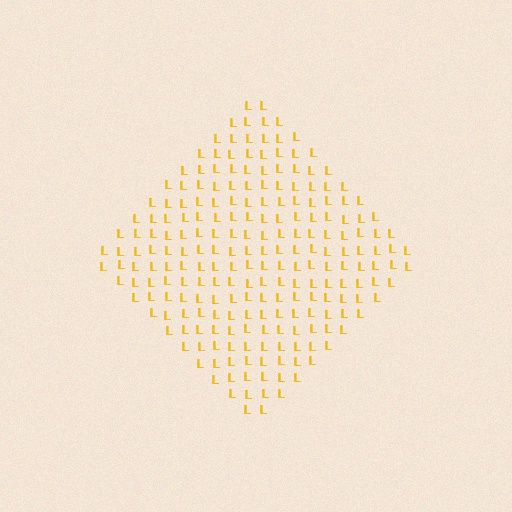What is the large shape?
The large shape is a diamond.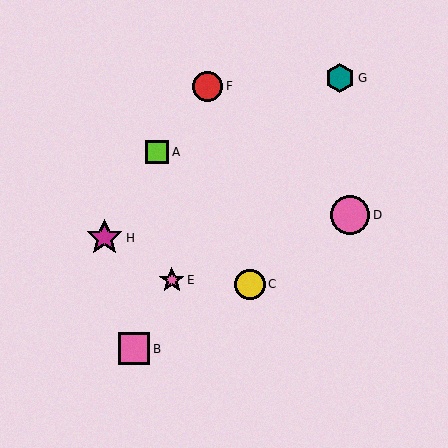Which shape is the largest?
The pink circle (labeled D) is the largest.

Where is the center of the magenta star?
The center of the magenta star is at (105, 238).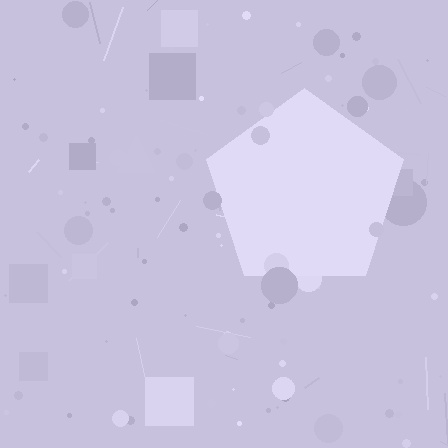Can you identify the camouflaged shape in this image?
The camouflaged shape is a pentagon.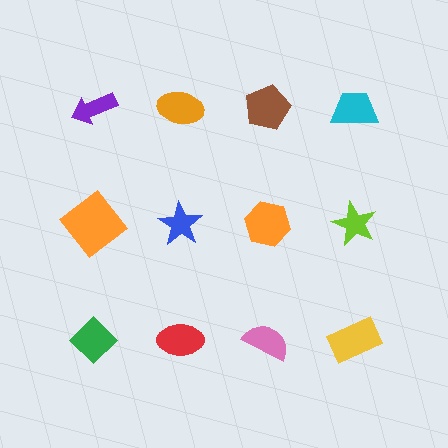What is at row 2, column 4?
A lime star.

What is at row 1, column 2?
An orange ellipse.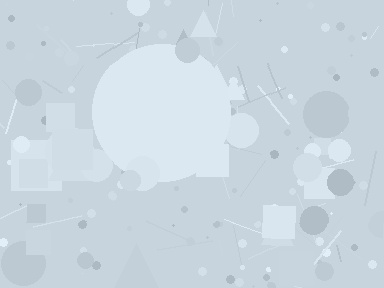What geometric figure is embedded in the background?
A circle is embedded in the background.